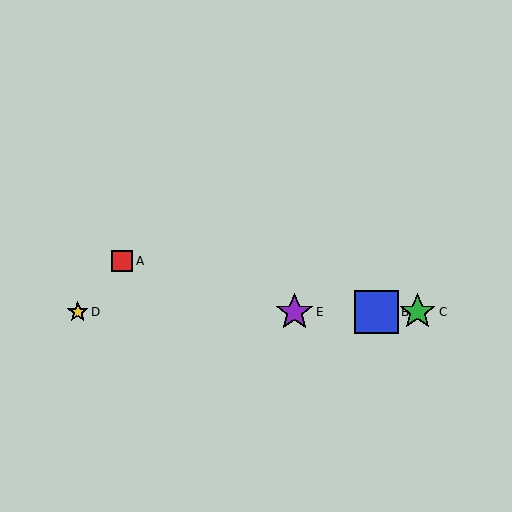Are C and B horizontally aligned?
Yes, both are at y≈312.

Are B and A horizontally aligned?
No, B is at y≈312 and A is at y≈261.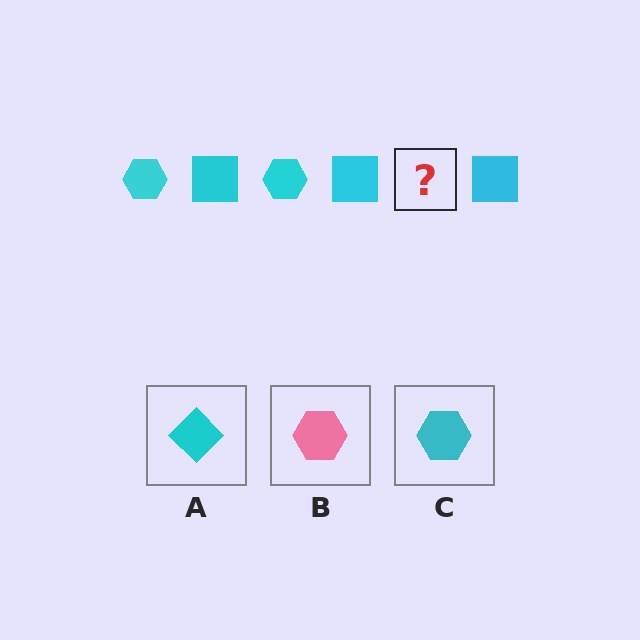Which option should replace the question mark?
Option C.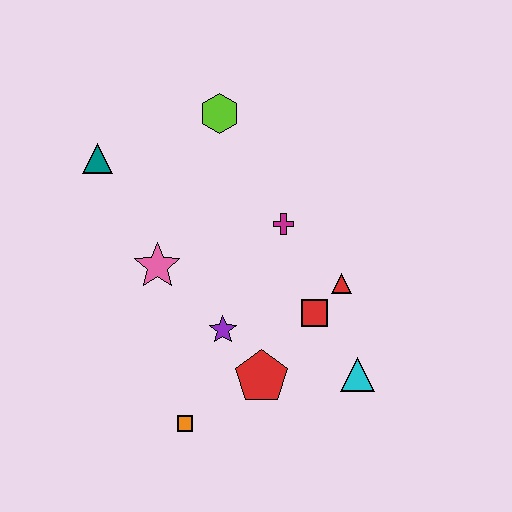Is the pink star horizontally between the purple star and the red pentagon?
No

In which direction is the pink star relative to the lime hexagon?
The pink star is below the lime hexagon.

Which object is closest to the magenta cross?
The red triangle is closest to the magenta cross.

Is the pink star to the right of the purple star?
No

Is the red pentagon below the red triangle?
Yes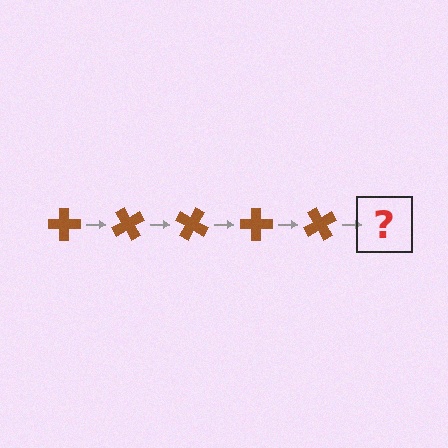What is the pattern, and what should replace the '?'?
The pattern is that the cross rotates 60 degrees each step. The '?' should be a brown cross rotated 300 degrees.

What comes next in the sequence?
The next element should be a brown cross rotated 300 degrees.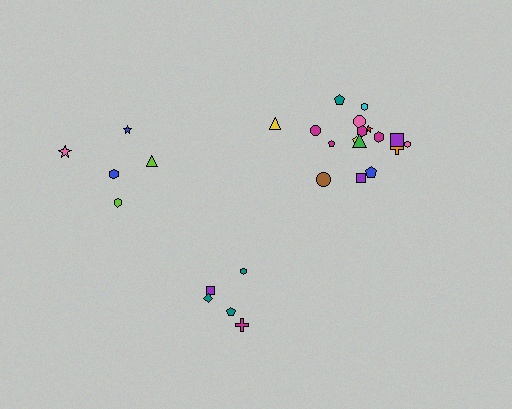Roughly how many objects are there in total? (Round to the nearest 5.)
Roughly 30 objects in total.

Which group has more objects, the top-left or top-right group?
The top-right group.